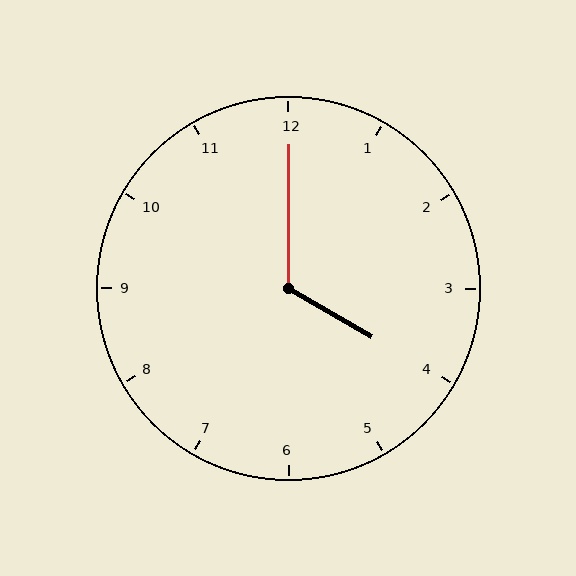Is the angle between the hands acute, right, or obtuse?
It is obtuse.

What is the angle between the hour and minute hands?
Approximately 120 degrees.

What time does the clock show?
4:00.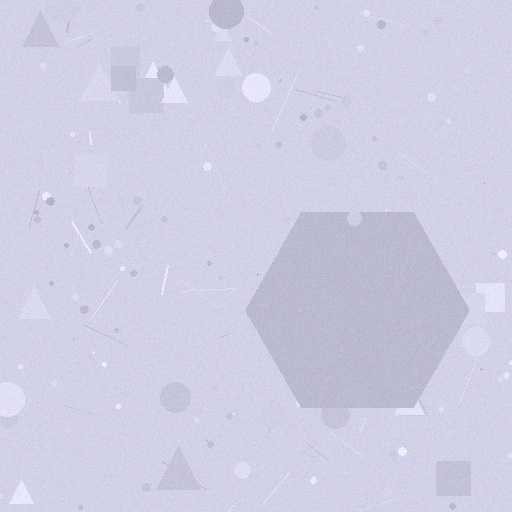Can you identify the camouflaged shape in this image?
The camouflaged shape is a hexagon.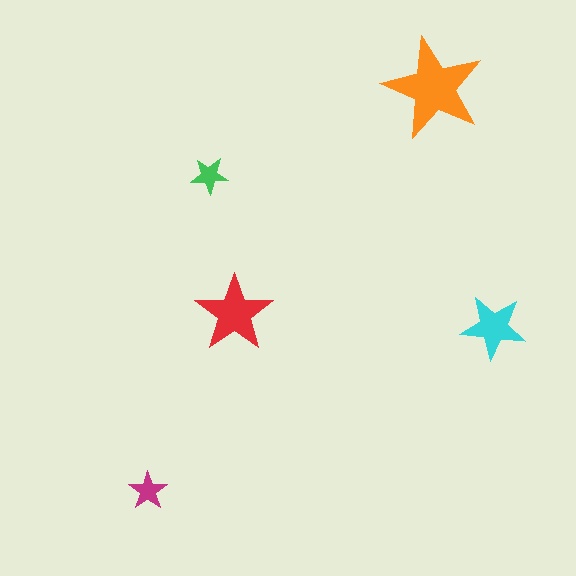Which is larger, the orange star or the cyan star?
The orange one.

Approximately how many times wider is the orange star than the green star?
About 3 times wider.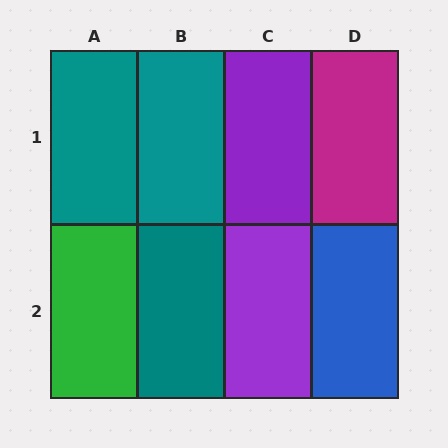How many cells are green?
1 cell is green.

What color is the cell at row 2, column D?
Blue.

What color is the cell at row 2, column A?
Green.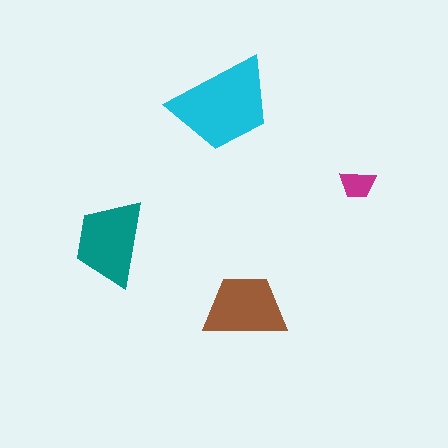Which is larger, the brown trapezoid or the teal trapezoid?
The teal one.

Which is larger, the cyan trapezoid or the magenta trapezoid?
The cyan one.